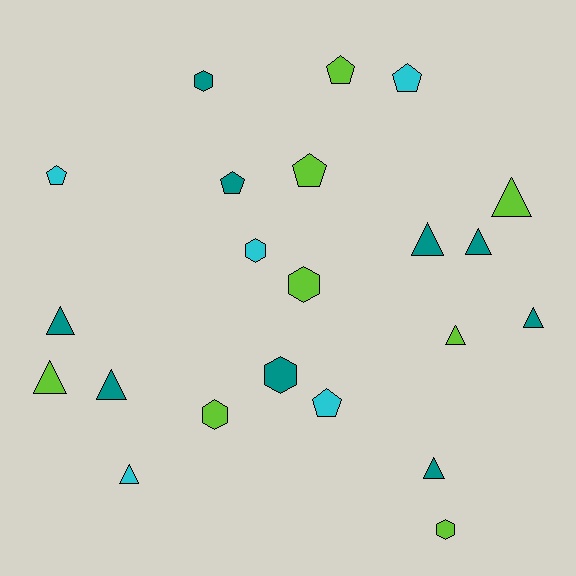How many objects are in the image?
There are 22 objects.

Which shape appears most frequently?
Triangle, with 10 objects.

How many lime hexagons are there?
There are 3 lime hexagons.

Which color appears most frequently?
Teal, with 9 objects.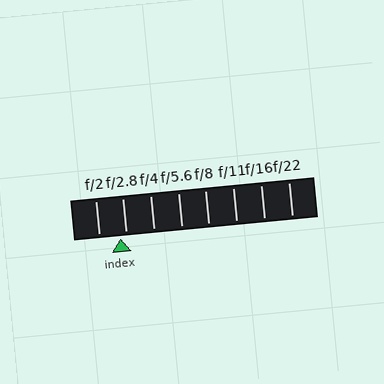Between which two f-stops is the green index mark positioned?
The index mark is between f/2 and f/2.8.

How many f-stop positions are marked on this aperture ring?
There are 8 f-stop positions marked.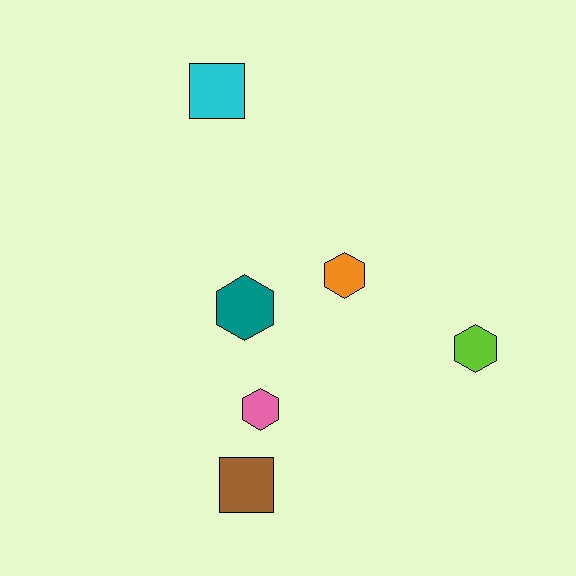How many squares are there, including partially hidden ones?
There are 2 squares.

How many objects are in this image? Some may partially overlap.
There are 6 objects.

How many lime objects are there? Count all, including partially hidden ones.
There is 1 lime object.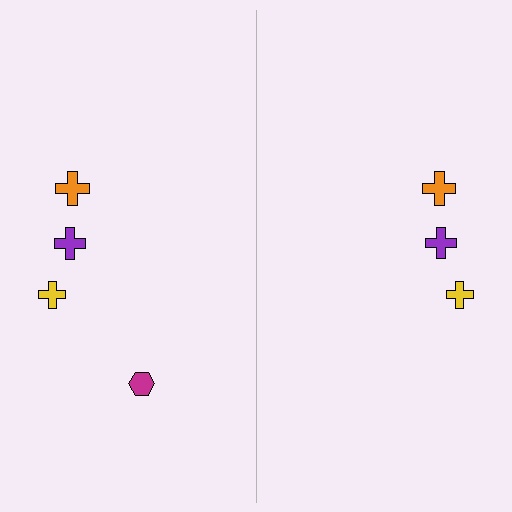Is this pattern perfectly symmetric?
No, the pattern is not perfectly symmetric. A magenta hexagon is missing from the right side.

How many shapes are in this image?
There are 7 shapes in this image.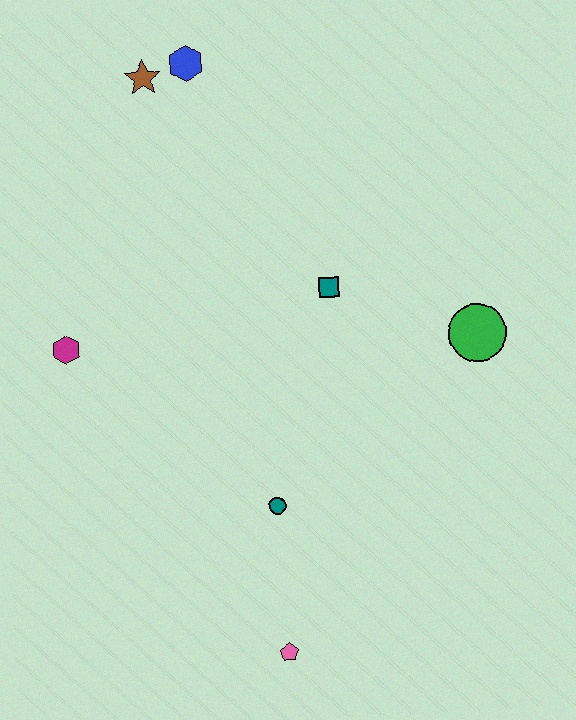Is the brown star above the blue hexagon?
No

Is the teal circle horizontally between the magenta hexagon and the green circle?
Yes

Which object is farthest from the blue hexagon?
The pink pentagon is farthest from the blue hexagon.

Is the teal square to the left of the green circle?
Yes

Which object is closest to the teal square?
The green circle is closest to the teal square.